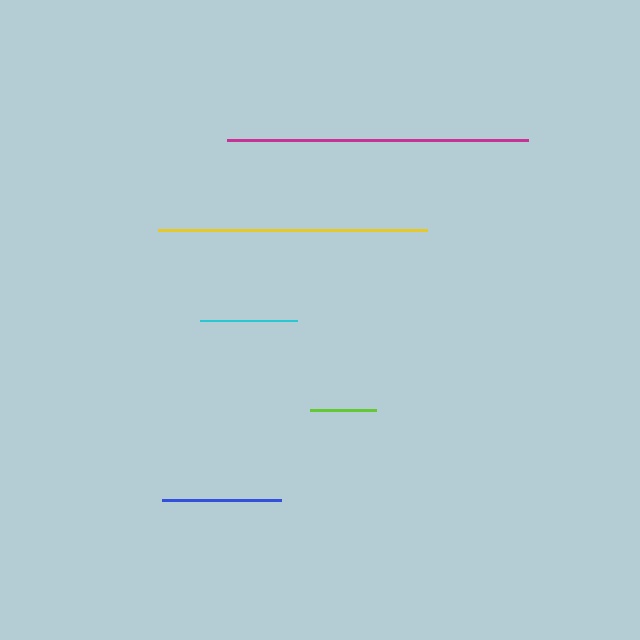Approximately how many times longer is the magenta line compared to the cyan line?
The magenta line is approximately 3.1 times the length of the cyan line.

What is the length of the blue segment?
The blue segment is approximately 120 pixels long.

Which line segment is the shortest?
The lime line is the shortest at approximately 66 pixels.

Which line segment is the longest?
The magenta line is the longest at approximately 301 pixels.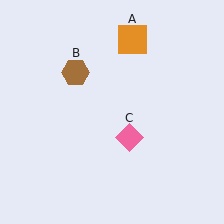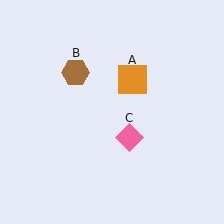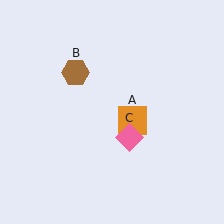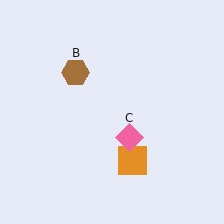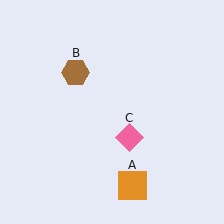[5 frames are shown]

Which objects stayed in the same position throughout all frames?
Brown hexagon (object B) and pink diamond (object C) remained stationary.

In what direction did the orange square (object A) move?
The orange square (object A) moved down.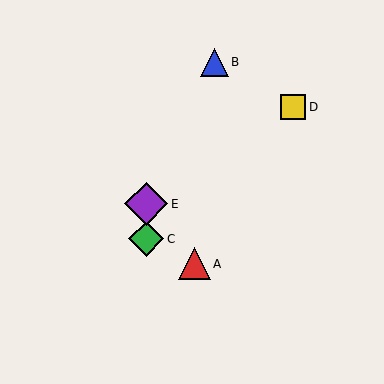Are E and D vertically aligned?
No, E is at x≈146 and D is at x≈293.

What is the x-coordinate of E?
Object E is at x≈146.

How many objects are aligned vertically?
2 objects (C, E) are aligned vertically.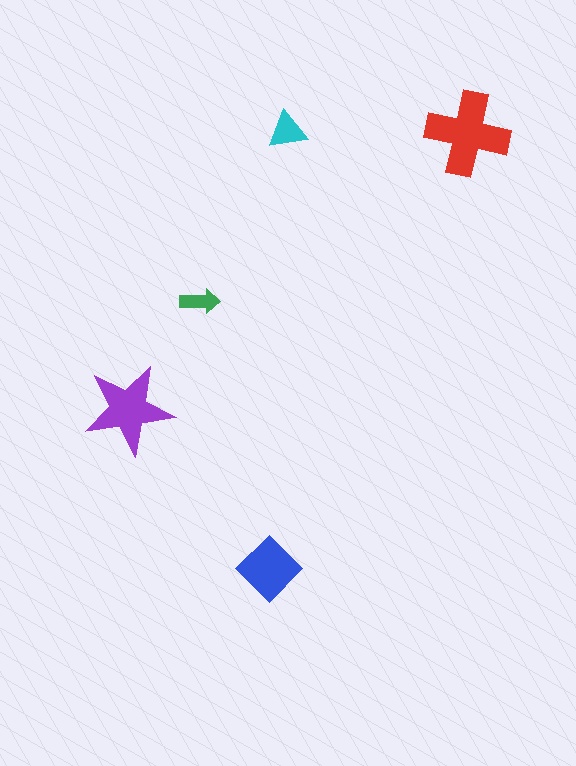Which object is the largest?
The red cross.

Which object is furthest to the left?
The purple star is leftmost.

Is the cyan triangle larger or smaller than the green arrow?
Larger.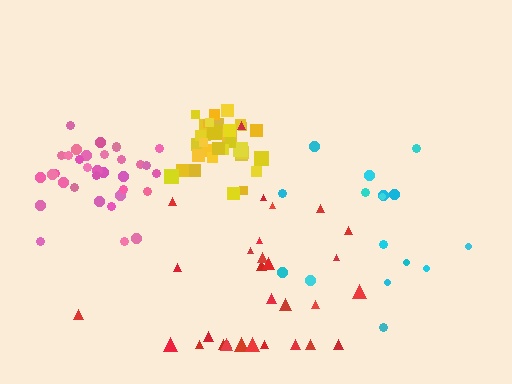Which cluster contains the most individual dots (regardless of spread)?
Yellow (34).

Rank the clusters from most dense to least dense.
yellow, pink, red, cyan.